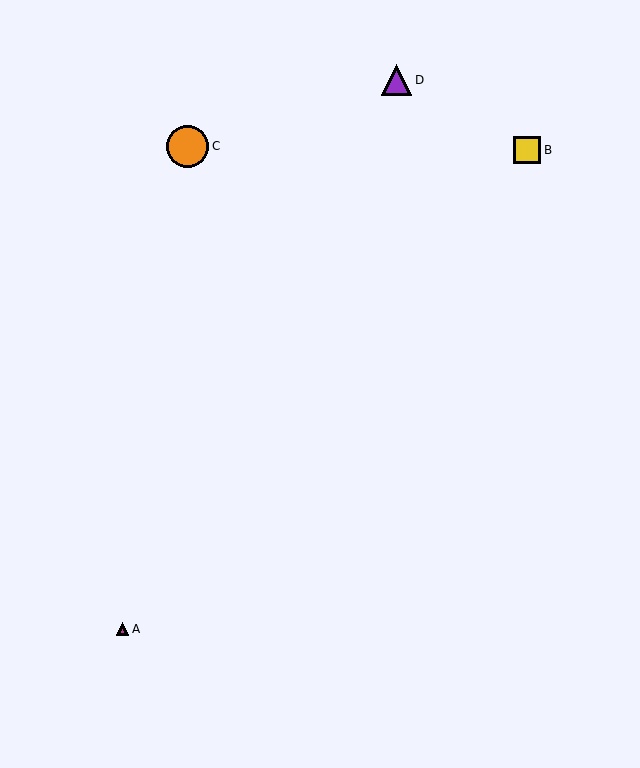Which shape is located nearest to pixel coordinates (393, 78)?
The purple triangle (labeled D) at (396, 80) is nearest to that location.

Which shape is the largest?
The orange circle (labeled C) is the largest.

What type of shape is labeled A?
Shape A is a magenta triangle.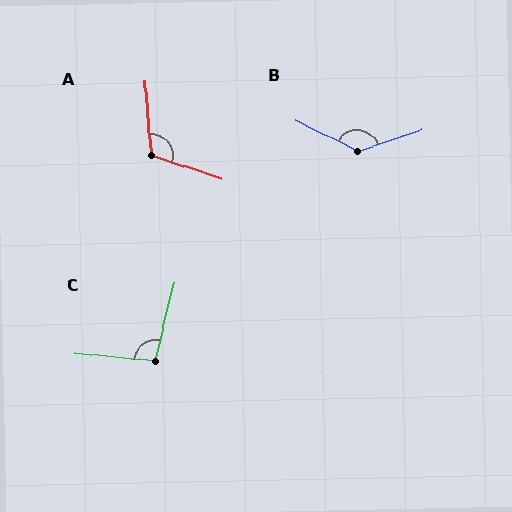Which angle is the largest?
B, at approximately 135 degrees.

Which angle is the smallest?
C, at approximately 98 degrees.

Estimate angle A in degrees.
Approximately 112 degrees.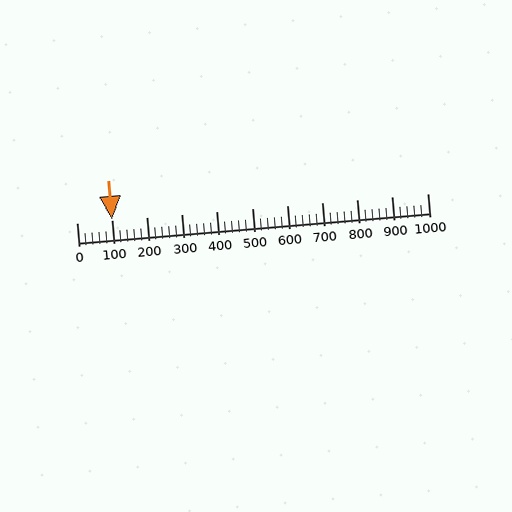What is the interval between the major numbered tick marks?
The major tick marks are spaced 100 units apart.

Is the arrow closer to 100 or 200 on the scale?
The arrow is closer to 100.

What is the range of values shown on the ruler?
The ruler shows values from 0 to 1000.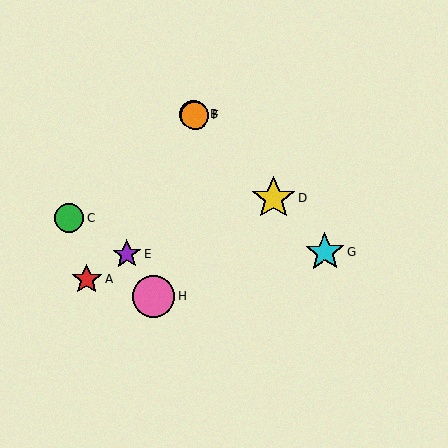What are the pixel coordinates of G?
Object G is at (325, 252).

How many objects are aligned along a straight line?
4 objects (B, D, F, G) are aligned along a straight line.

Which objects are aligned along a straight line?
Objects B, D, F, G are aligned along a straight line.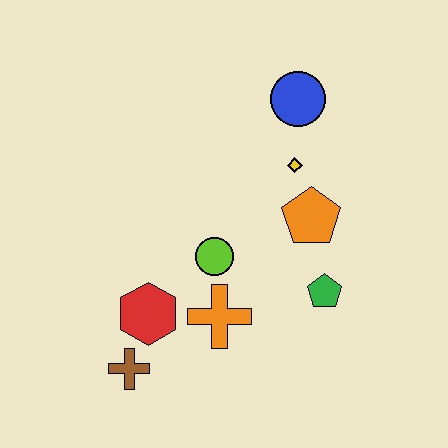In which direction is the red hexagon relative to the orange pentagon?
The red hexagon is to the left of the orange pentagon.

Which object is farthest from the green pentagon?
The brown cross is farthest from the green pentagon.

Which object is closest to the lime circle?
The orange cross is closest to the lime circle.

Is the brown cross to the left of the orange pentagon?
Yes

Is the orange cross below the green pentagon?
Yes